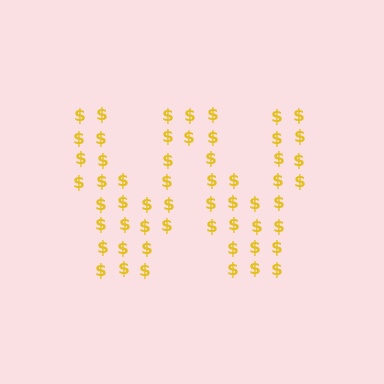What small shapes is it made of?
It is made of small dollar signs.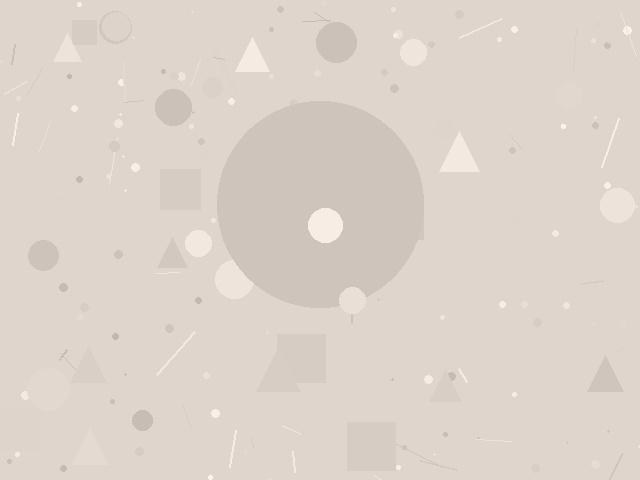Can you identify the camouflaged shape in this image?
The camouflaged shape is a circle.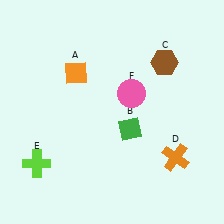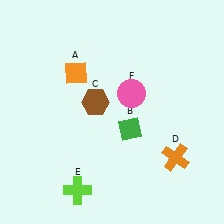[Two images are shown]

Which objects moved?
The objects that moved are: the brown hexagon (C), the lime cross (E).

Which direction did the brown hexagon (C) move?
The brown hexagon (C) moved left.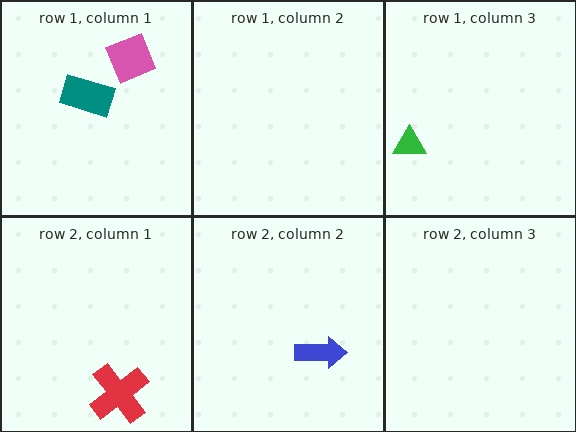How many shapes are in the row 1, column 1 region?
2.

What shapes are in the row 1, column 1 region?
The pink square, the teal rectangle.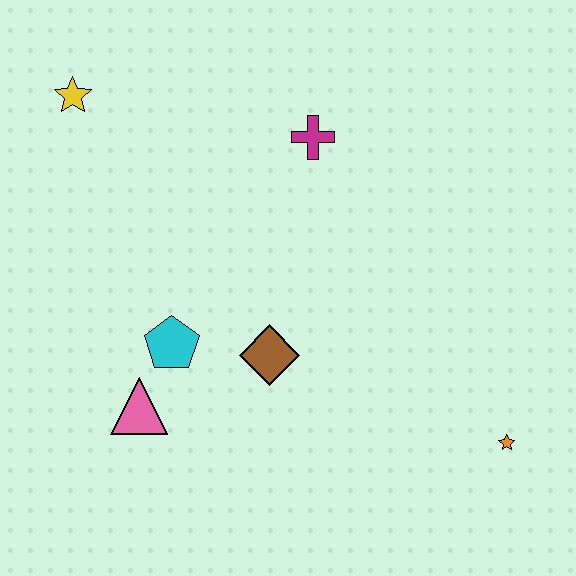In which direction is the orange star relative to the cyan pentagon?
The orange star is to the right of the cyan pentagon.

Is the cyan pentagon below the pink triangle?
No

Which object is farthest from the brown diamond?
The yellow star is farthest from the brown diamond.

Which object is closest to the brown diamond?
The cyan pentagon is closest to the brown diamond.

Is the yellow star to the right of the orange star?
No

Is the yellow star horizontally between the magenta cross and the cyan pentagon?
No